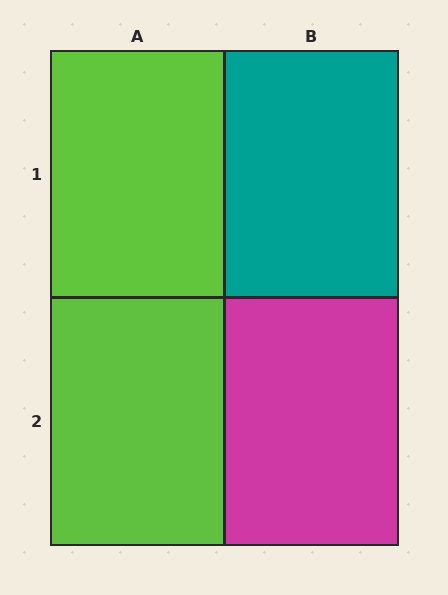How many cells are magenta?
1 cell is magenta.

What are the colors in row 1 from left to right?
Lime, teal.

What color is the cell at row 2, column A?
Lime.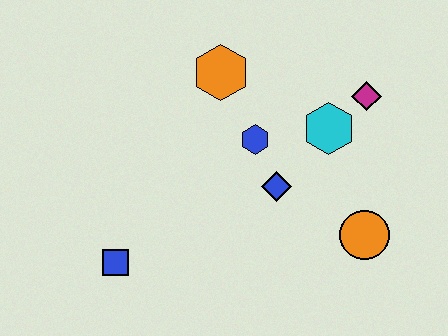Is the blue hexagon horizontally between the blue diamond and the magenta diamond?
No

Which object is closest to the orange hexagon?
The blue hexagon is closest to the orange hexagon.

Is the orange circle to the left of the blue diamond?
No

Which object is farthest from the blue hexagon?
The blue square is farthest from the blue hexagon.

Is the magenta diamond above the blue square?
Yes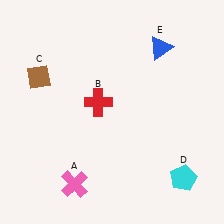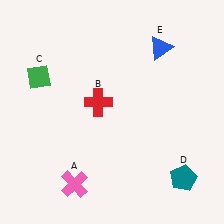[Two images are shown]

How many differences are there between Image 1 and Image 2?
There are 2 differences between the two images.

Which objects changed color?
C changed from brown to green. D changed from cyan to teal.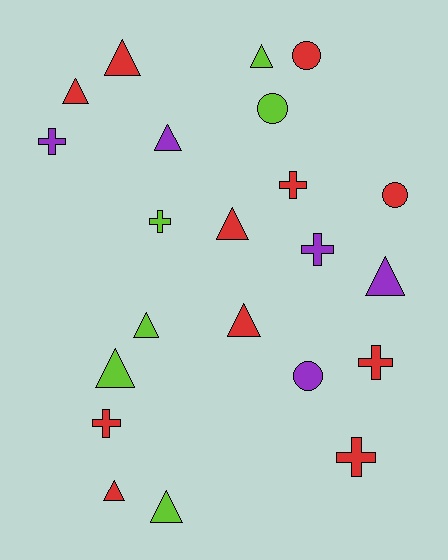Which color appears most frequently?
Red, with 11 objects.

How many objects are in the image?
There are 22 objects.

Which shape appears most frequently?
Triangle, with 11 objects.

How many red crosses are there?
There are 4 red crosses.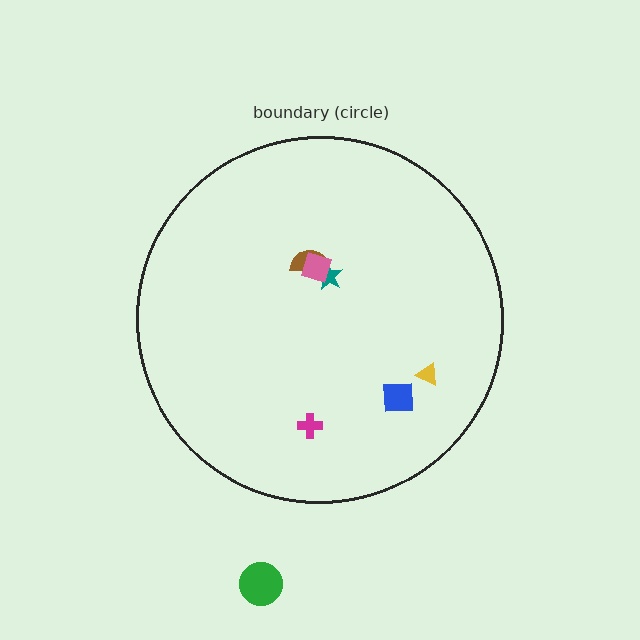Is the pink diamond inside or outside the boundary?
Inside.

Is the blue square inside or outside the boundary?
Inside.